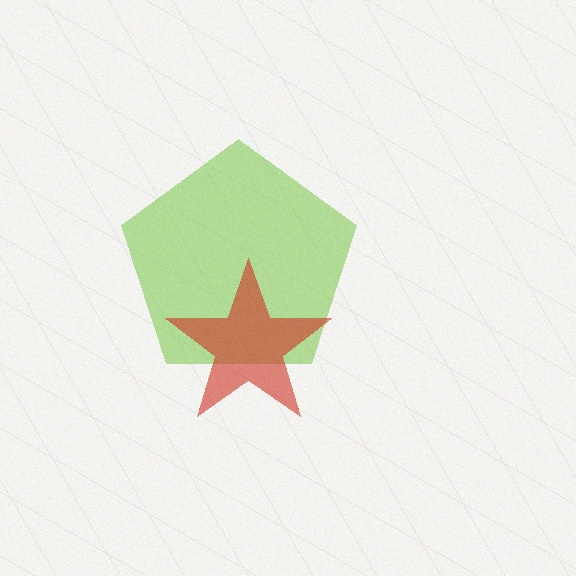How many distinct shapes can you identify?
There are 2 distinct shapes: a lime pentagon, a red star.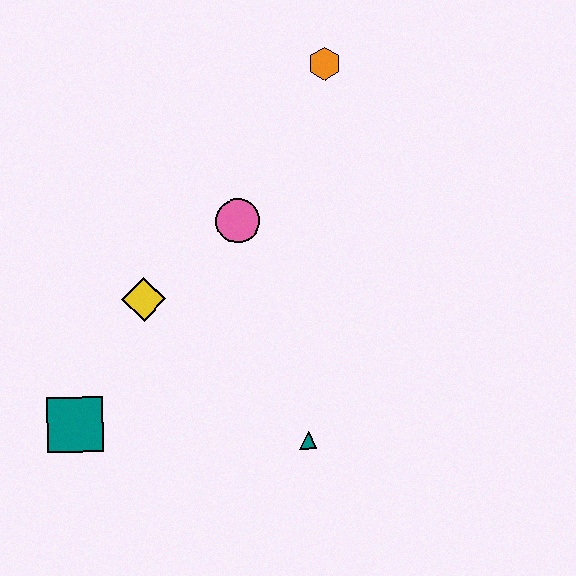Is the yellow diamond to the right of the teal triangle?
No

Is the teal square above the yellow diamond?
No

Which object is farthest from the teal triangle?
The orange hexagon is farthest from the teal triangle.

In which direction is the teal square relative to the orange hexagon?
The teal square is below the orange hexagon.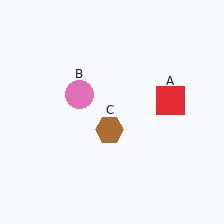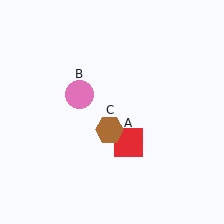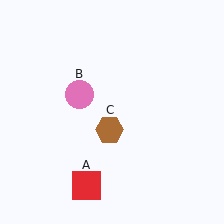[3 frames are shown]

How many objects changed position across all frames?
1 object changed position: red square (object A).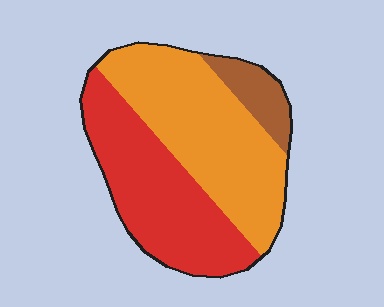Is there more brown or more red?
Red.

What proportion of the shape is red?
Red takes up between a third and a half of the shape.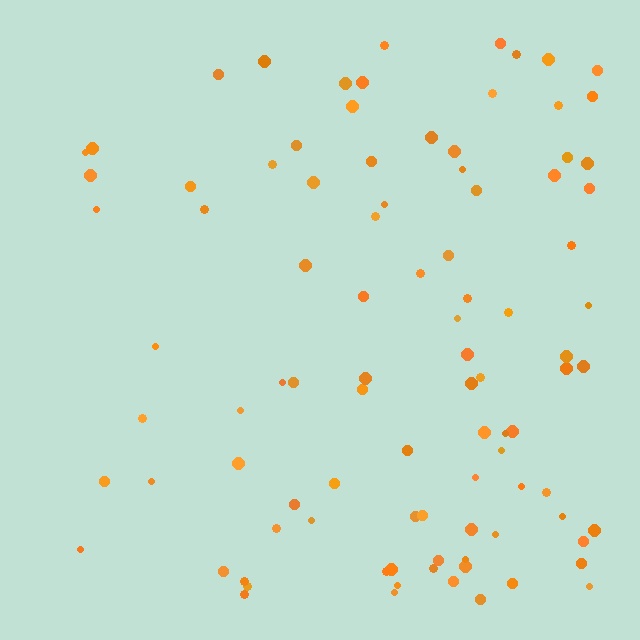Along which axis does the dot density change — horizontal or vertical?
Horizontal.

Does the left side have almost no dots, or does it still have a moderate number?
Still a moderate number, just noticeably fewer than the right.